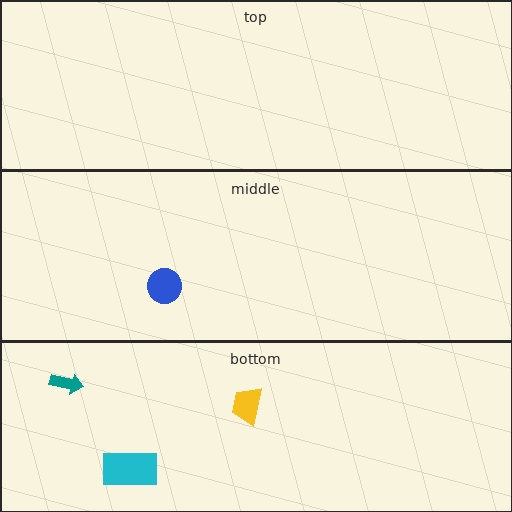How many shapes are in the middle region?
1.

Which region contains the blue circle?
The middle region.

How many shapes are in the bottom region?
3.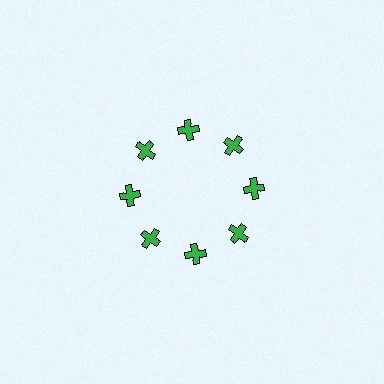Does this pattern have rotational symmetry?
Yes, this pattern has 8-fold rotational symmetry. It looks the same after rotating 45 degrees around the center.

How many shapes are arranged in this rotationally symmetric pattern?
There are 8 shapes, arranged in 8 groups of 1.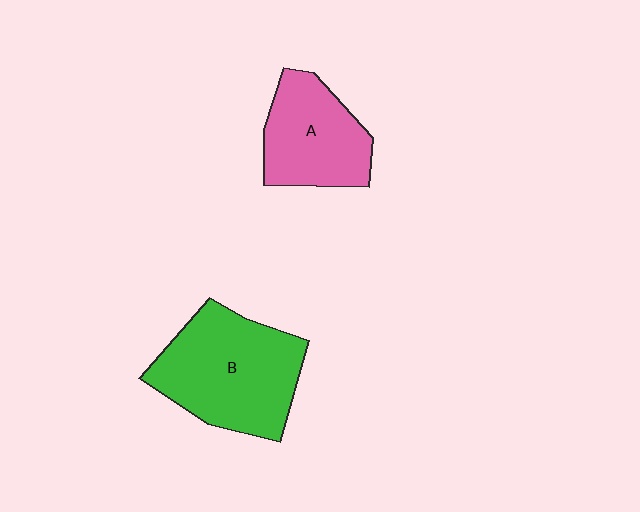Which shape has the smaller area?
Shape A (pink).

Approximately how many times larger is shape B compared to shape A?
Approximately 1.4 times.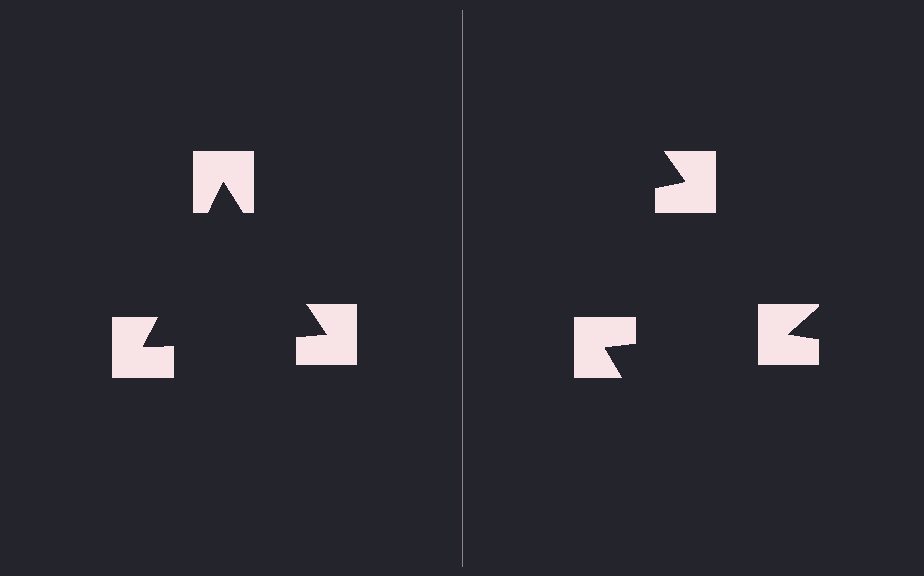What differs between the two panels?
The notched squares are positioned identically on both sides; only the wedge orientations differ. On the left they align to a triangle; on the right they are misaligned.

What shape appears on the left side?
An illusory triangle.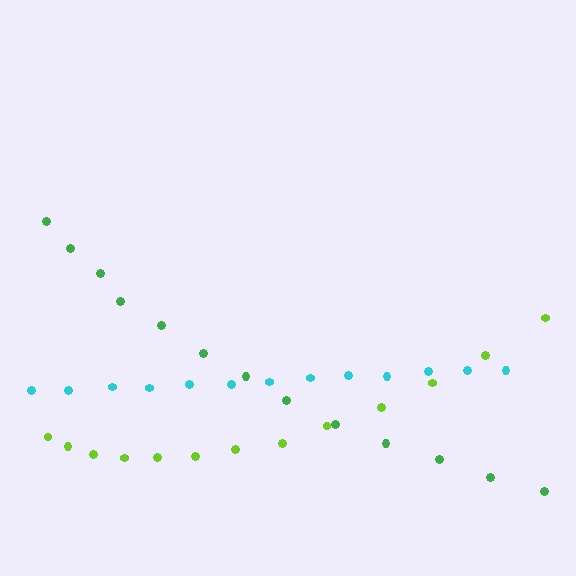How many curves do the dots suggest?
There are 3 distinct paths.